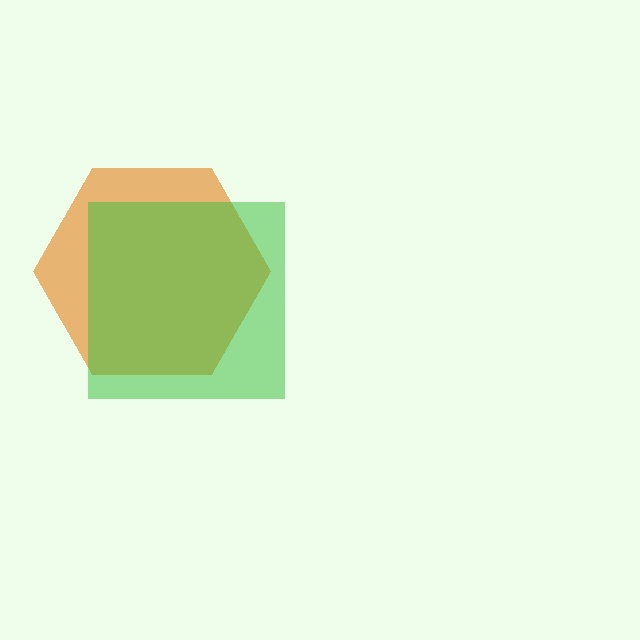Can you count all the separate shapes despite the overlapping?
Yes, there are 2 separate shapes.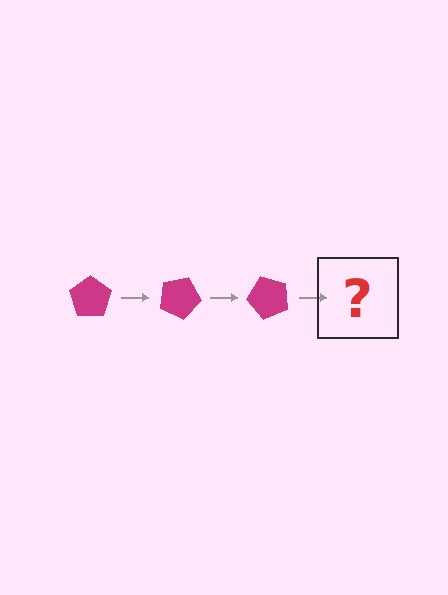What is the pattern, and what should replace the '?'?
The pattern is that the pentagon rotates 25 degrees each step. The '?' should be a magenta pentagon rotated 75 degrees.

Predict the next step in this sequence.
The next step is a magenta pentagon rotated 75 degrees.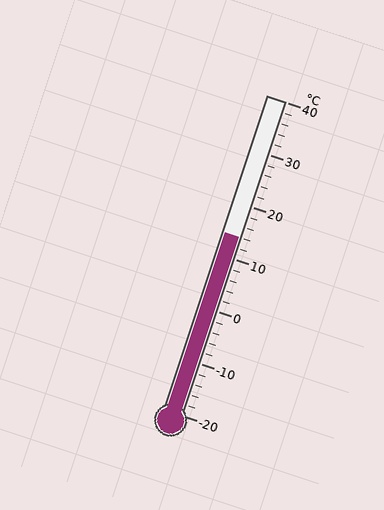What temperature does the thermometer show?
The thermometer shows approximately 14°C.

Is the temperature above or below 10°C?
The temperature is above 10°C.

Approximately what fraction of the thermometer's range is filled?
The thermometer is filled to approximately 55% of its range.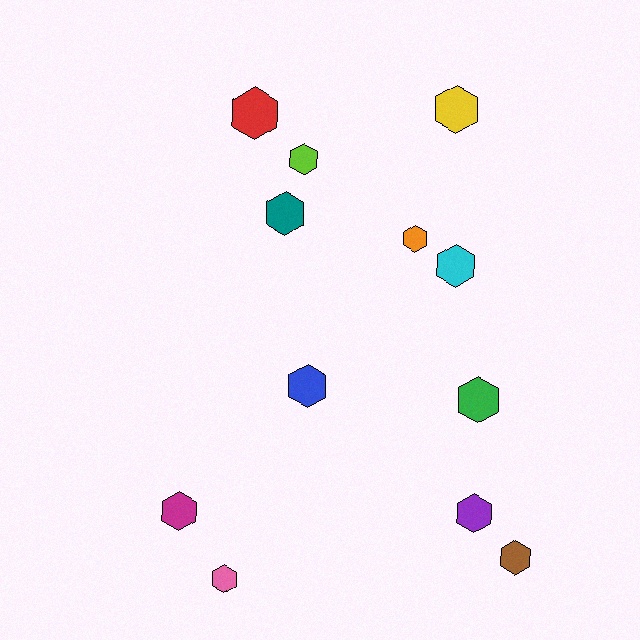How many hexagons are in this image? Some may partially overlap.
There are 12 hexagons.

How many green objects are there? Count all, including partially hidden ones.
There is 1 green object.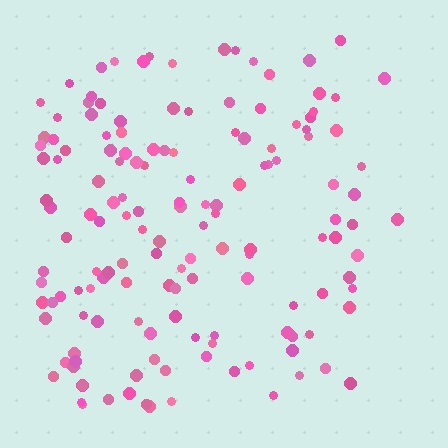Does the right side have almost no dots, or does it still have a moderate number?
Still a moderate number, just noticeably fewer than the left.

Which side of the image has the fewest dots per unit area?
The right.